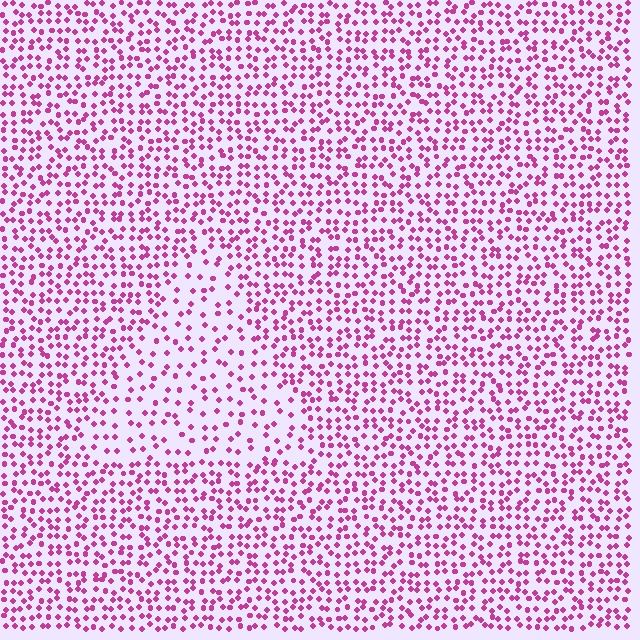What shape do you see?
I see a triangle.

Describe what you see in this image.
The image contains small magenta elements arranged at two different densities. A triangle-shaped region is visible where the elements are less densely packed than the surrounding area.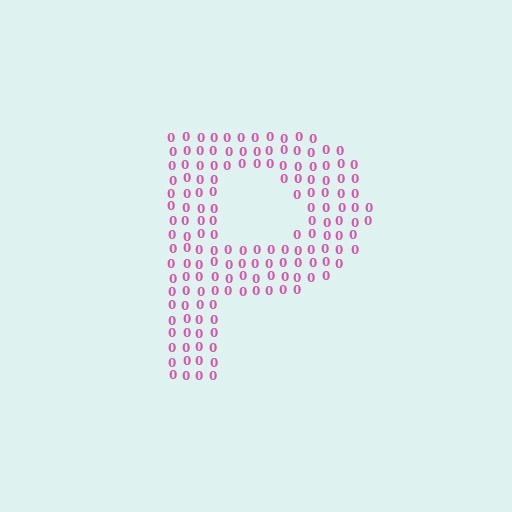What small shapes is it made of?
It is made of small digit 0's.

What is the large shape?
The large shape is the letter P.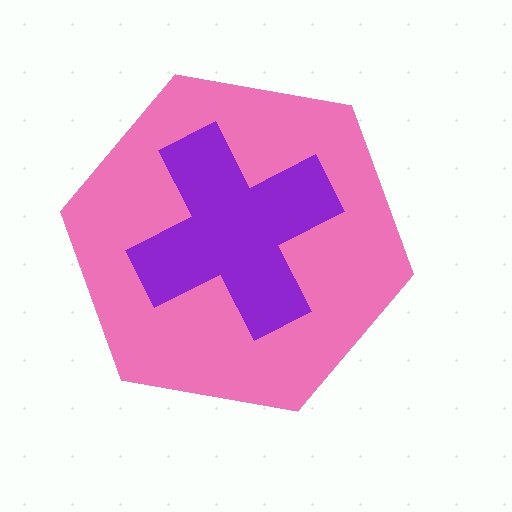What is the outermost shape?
The pink hexagon.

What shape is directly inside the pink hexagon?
The purple cross.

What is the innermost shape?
The purple cross.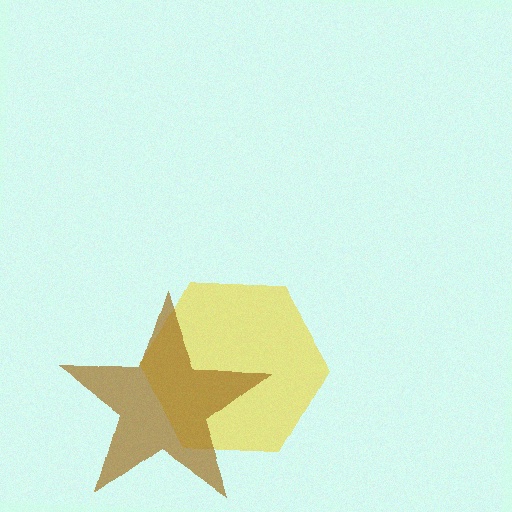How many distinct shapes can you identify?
There are 2 distinct shapes: a yellow hexagon, a brown star.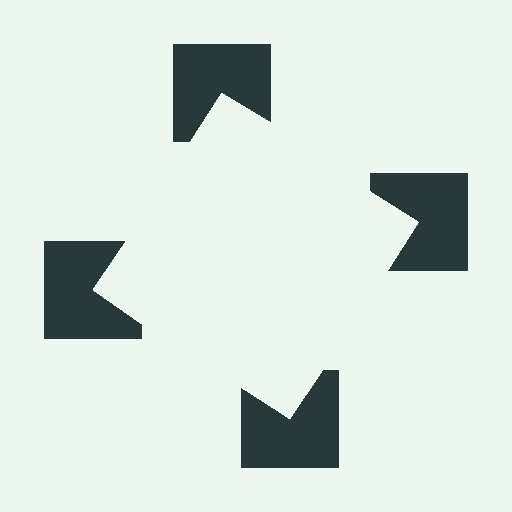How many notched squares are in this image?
There are 4 — one at each vertex of the illusory square.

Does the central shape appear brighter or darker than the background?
It typically appears slightly brighter than the background, even though no actual brightness change is drawn.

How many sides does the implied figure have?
4 sides.